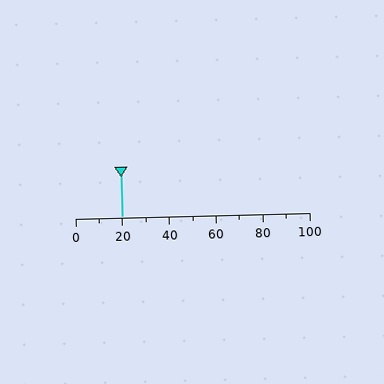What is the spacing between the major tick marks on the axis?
The major ticks are spaced 20 apart.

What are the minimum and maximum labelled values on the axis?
The axis runs from 0 to 100.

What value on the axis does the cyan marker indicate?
The marker indicates approximately 20.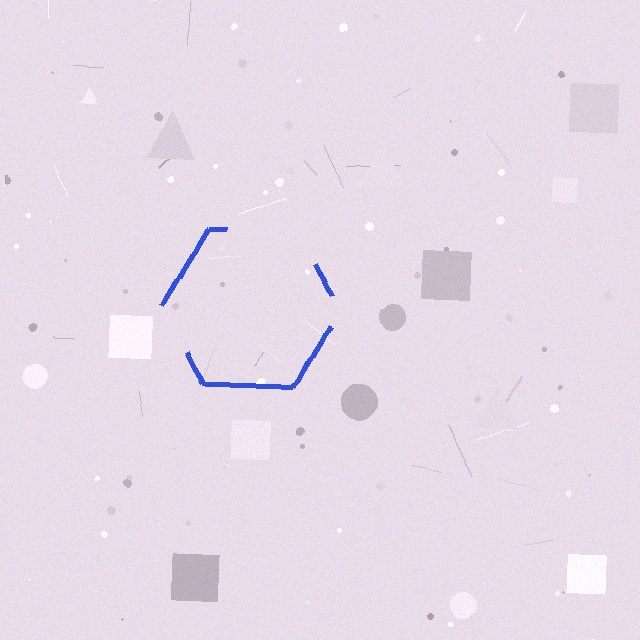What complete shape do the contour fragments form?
The contour fragments form a hexagon.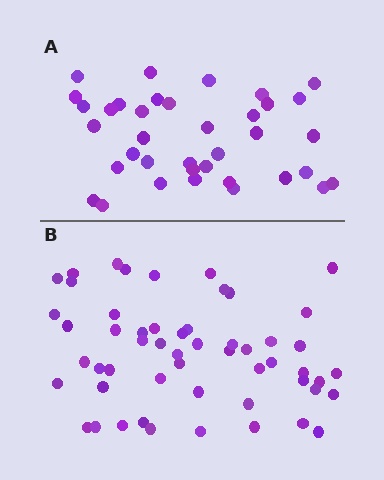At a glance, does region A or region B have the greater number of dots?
Region B (the bottom region) has more dots.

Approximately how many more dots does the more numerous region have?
Region B has approximately 15 more dots than region A.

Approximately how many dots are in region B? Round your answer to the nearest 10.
About 50 dots. (The exact count is 54, which rounds to 50.)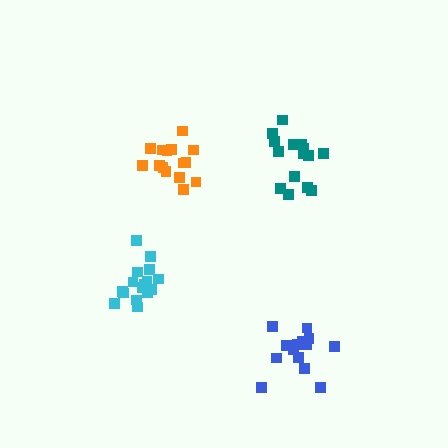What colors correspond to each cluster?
The clusters are colored: cyan, teal, orange, blue.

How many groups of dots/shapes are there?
There are 4 groups.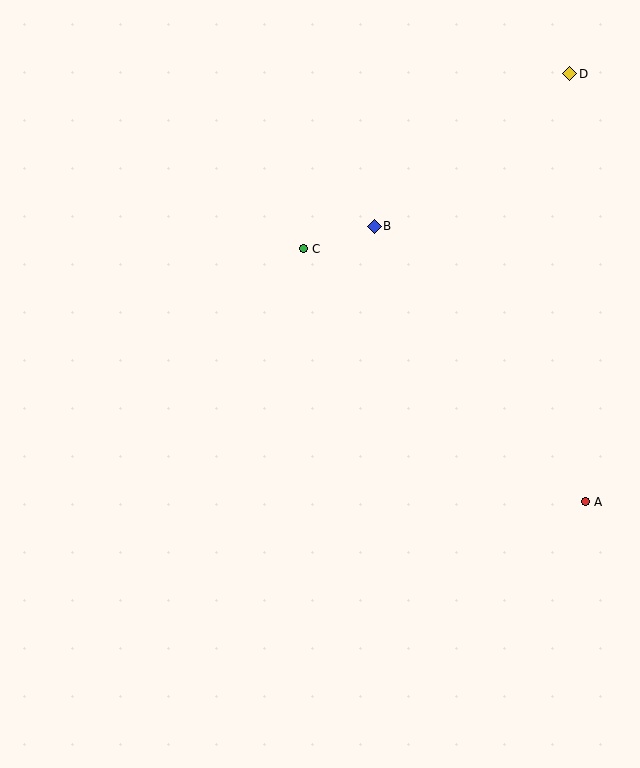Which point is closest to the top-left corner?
Point C is closest to the top-left corner.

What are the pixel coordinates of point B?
Point B is at (374, 226).